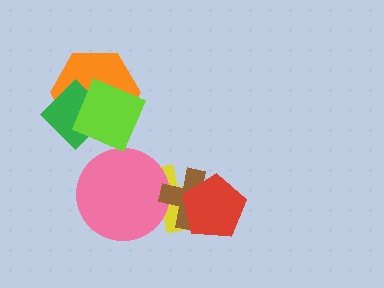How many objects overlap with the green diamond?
2 objects overlap with the green diamond.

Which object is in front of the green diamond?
The lime diamond is in front of the green diamond.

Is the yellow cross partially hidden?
Yes, it is partially covered by another shape.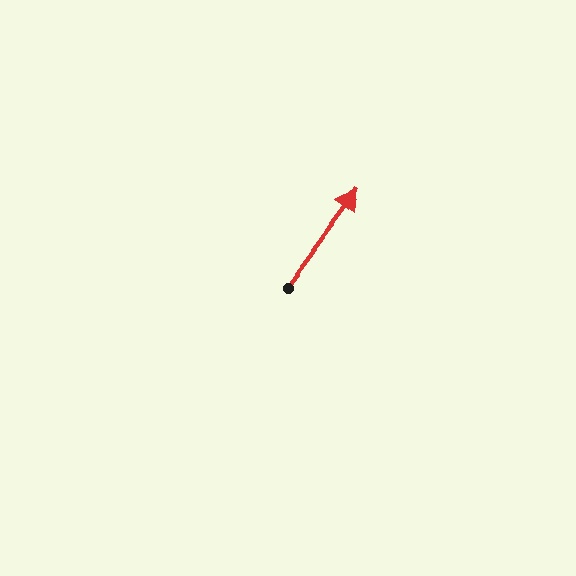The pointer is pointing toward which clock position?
Roughly 1 o'clock.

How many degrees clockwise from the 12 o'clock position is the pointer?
Approximately 37 degrees.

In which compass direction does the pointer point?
Northeast.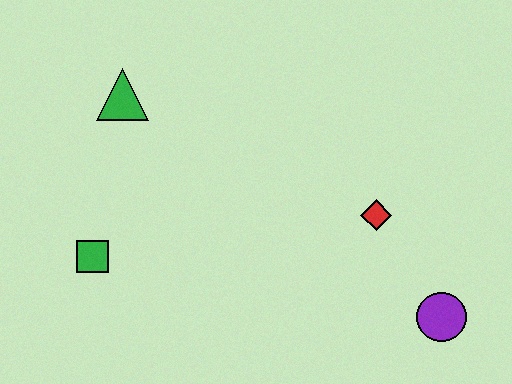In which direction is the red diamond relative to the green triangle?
The red diamond is to the right of the green triangle.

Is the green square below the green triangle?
Yes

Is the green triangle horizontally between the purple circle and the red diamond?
No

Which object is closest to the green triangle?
The green square is closest to the green triangle.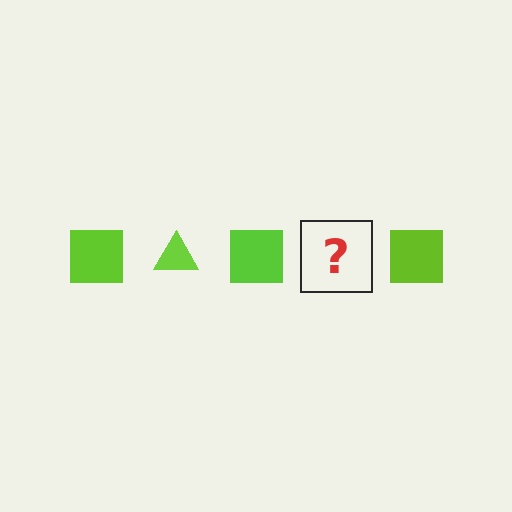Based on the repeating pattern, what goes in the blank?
The blank should be a lime triangle.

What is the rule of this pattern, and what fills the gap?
The rule is that the pattern cycles through square, triangle shapes in lime. The gap should be filled with a lime triangle.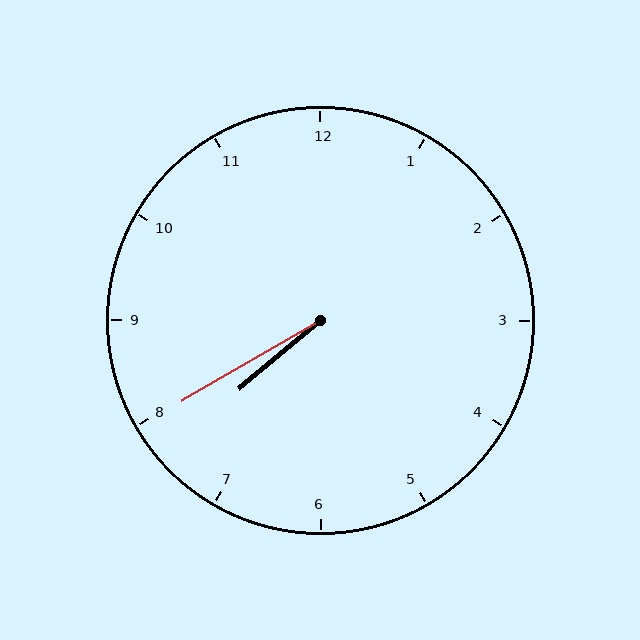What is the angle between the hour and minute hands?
Approximately 10 degrees.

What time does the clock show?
7:40.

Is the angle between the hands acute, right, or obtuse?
It is acute.